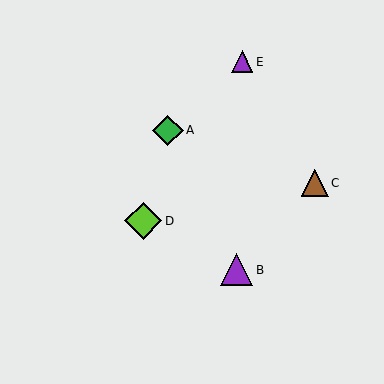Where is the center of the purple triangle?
The center of the purple triangle is at (242, 62).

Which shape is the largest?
The lime diamond (labeled D) is the largest.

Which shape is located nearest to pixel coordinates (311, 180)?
The brown triangle (labeled C) at (315, 183) is nearest to that location.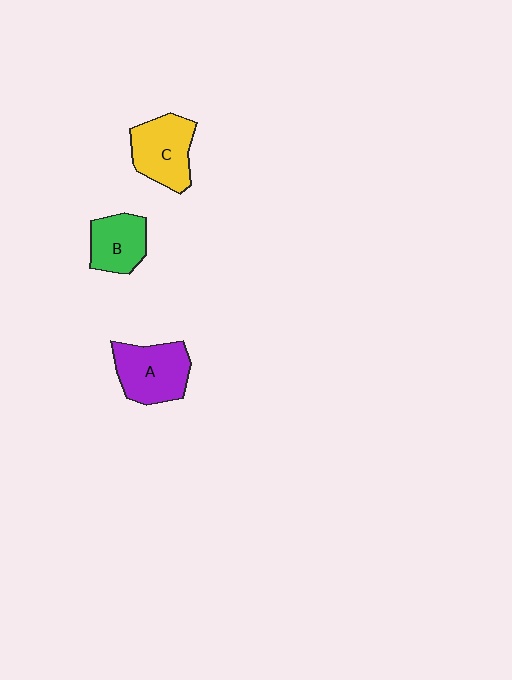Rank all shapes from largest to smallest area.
From largest to smallest: A (purple), C (yellow), B (green).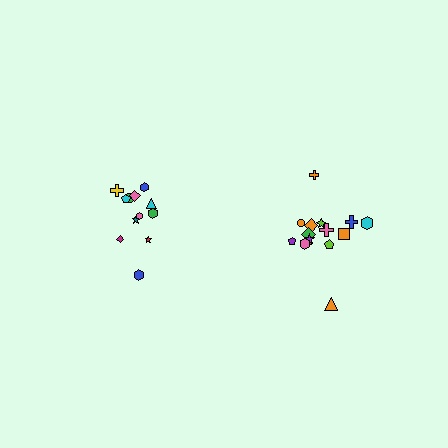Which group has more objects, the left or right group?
The right group.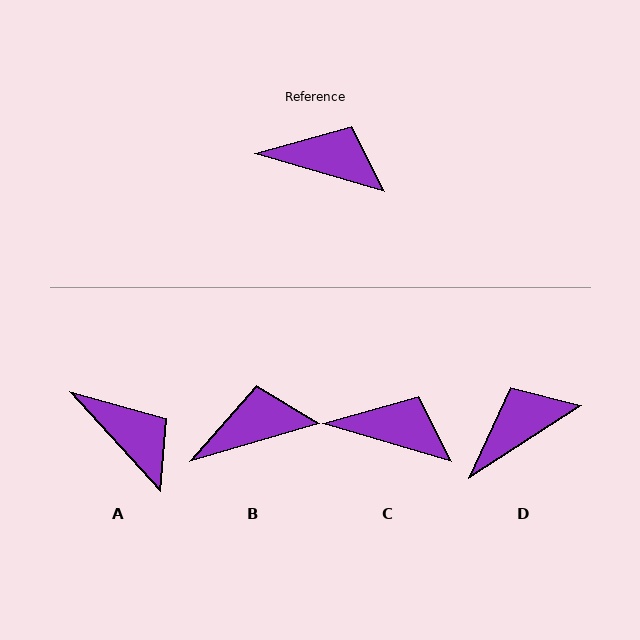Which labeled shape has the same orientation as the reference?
C.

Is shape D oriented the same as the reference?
No, it is off by about 49 degrees.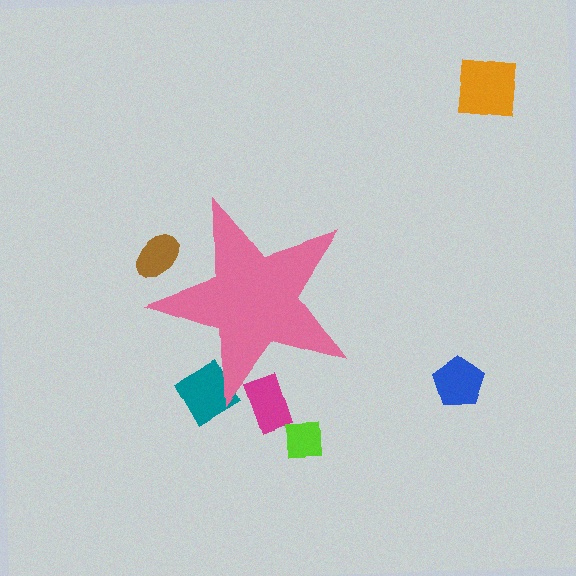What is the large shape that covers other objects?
A pink star.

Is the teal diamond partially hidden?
Yes, the teal diamond is partially hidden behind the pink star.